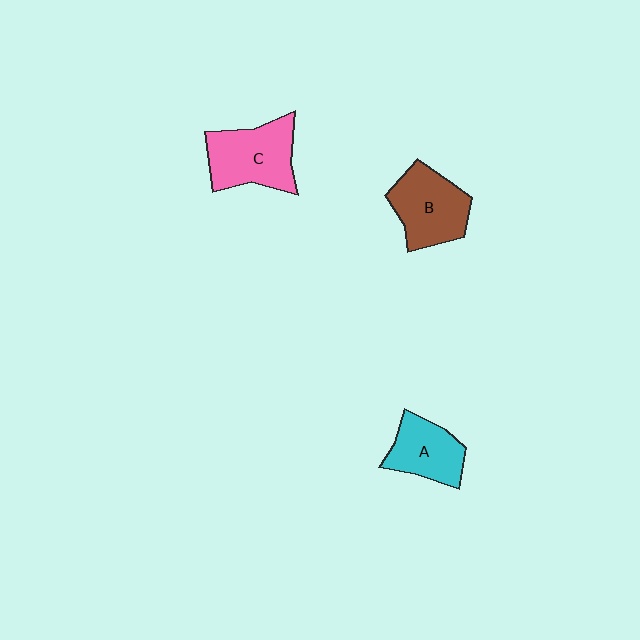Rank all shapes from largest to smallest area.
From largest to smallest: C (pink), B (brown), A (cyan).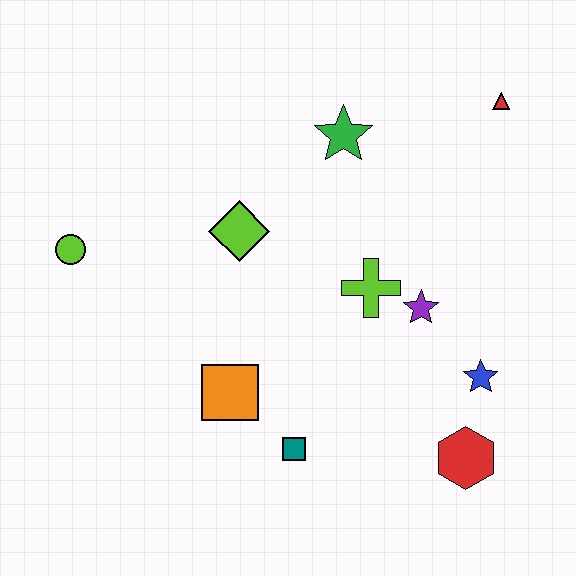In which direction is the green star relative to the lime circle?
The green star is to the right of the lime circle.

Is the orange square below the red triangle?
Yes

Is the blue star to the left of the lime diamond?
No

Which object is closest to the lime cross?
The purple star is closest to the lime cross.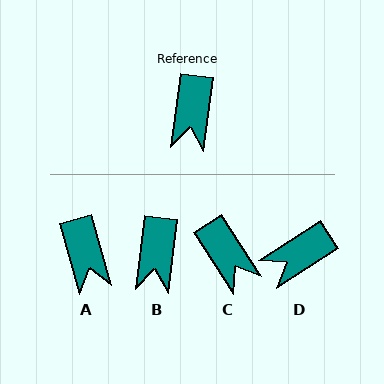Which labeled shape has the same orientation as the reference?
B.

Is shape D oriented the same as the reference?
No, it is off by about 50 degrees.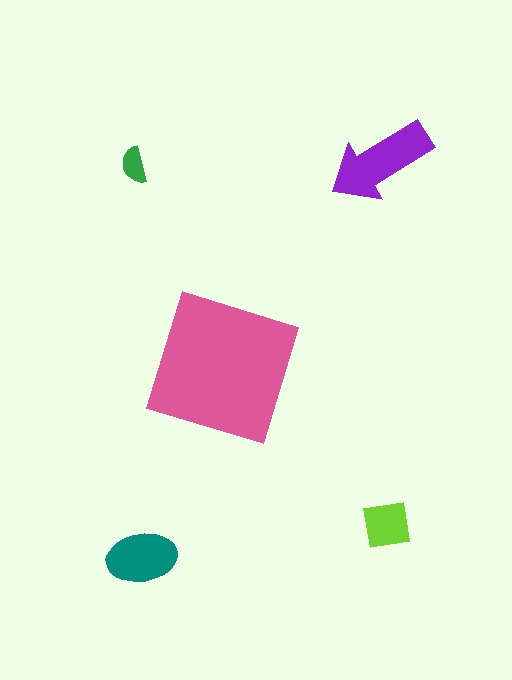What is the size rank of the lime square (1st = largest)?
4th.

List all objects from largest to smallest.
The pink square, the purple arrow, the teal ellipse, the lime square, the green semicircle.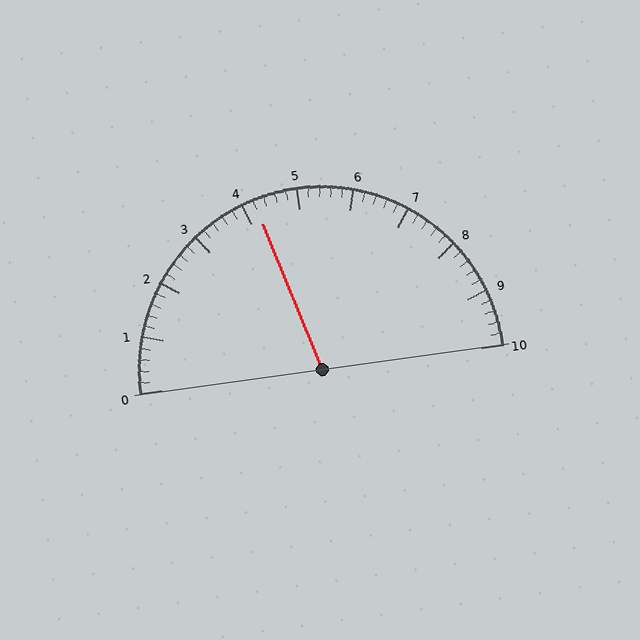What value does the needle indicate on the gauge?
The needle indicates approximately 4.2.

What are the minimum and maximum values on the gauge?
The gauge ranges from 0 to 10.